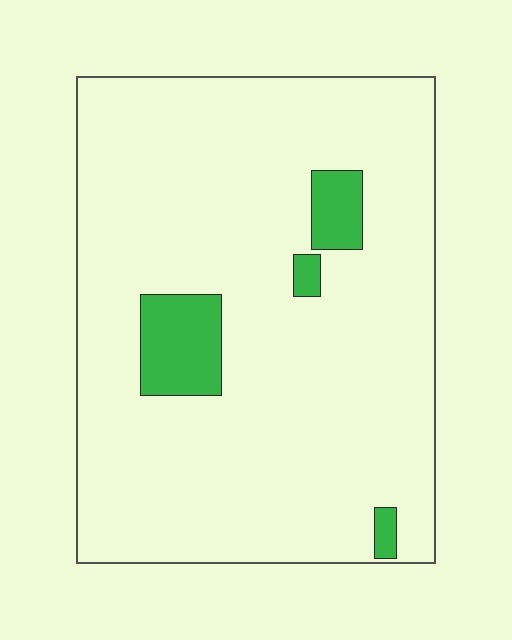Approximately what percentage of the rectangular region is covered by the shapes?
Approximately 10%.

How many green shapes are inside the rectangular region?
4.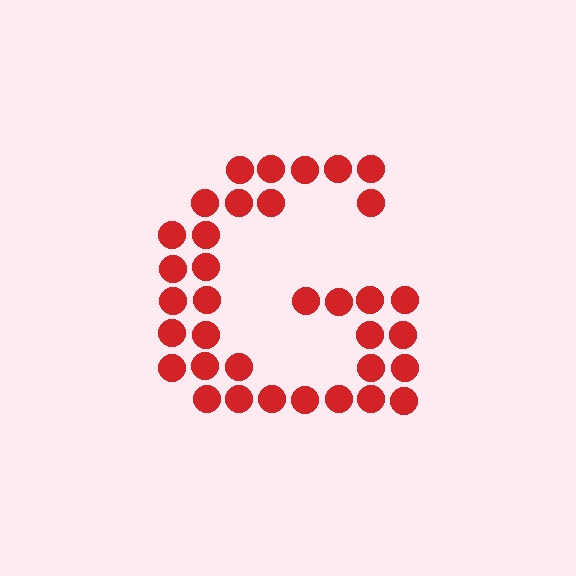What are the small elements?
The small elements are circles.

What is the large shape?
The large shape is the letter G.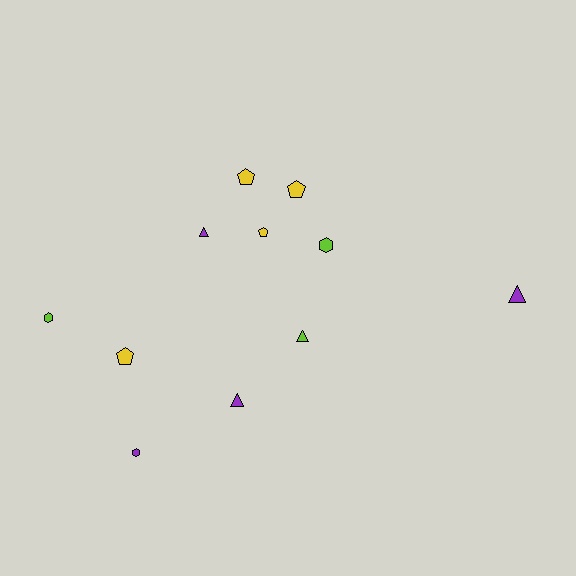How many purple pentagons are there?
There are no purple pentagons.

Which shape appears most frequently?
Pentagon, with 4 objects.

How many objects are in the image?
There are 11 objects.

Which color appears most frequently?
Yellow, with 4 objects.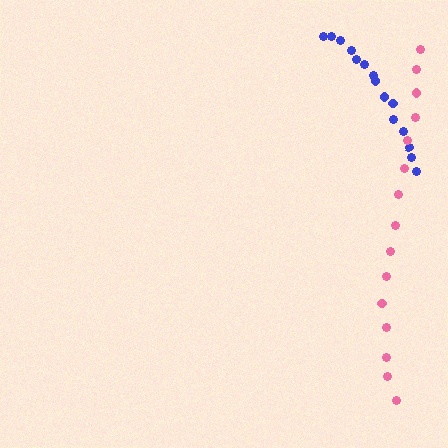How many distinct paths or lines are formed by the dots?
There are 2 distinct paths.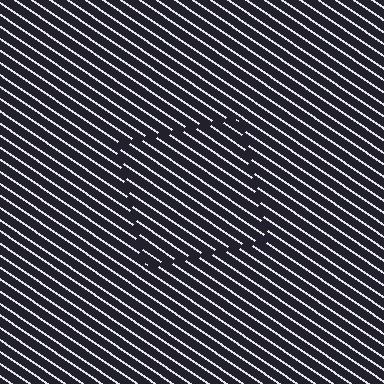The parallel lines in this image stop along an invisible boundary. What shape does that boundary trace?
An illusory square. The interior of the shape contains the same grating, shifted by half a period — the contour is defined by the phase discontinuity where line-ends from the inner and outer gratings abut.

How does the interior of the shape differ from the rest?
The interior of the shape contains the same grating, shifted by half a period — the contour is defined by the phase discontinuity where line-ends from the inner and outer gratings abut.